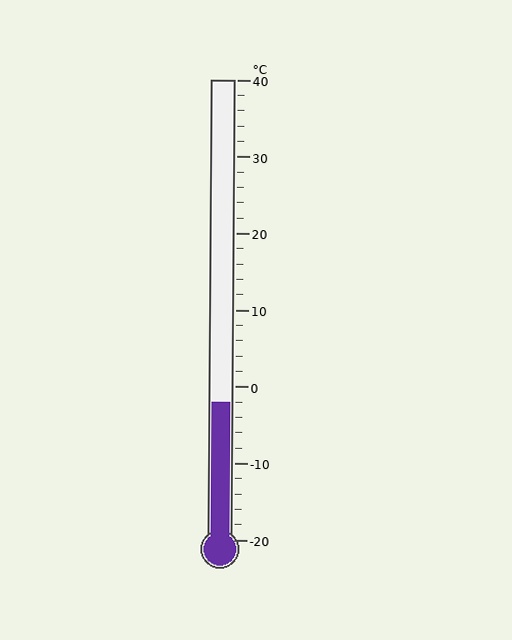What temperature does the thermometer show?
The thermometer shows approximately -2°C.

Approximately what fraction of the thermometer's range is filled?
The thermometer is filled to approximately 30% of its range.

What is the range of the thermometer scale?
The thermometer scale ranges from -20°C to 40°C.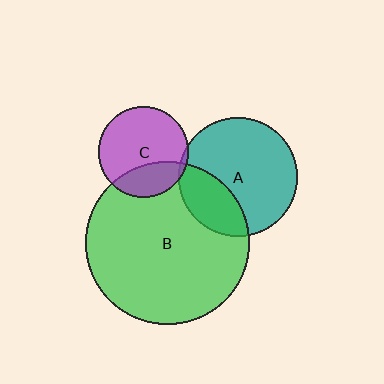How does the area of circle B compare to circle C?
Approximately 3.2 times.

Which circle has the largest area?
Circle B (green).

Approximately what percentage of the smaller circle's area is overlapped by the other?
Approximately 5%.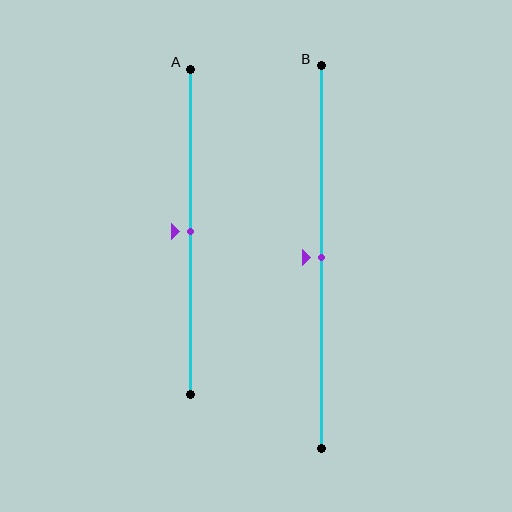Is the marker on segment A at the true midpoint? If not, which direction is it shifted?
Yes, the marker on segment A is at the true midpoint.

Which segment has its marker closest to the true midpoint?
Segment A has its marker closest to the true midpoint.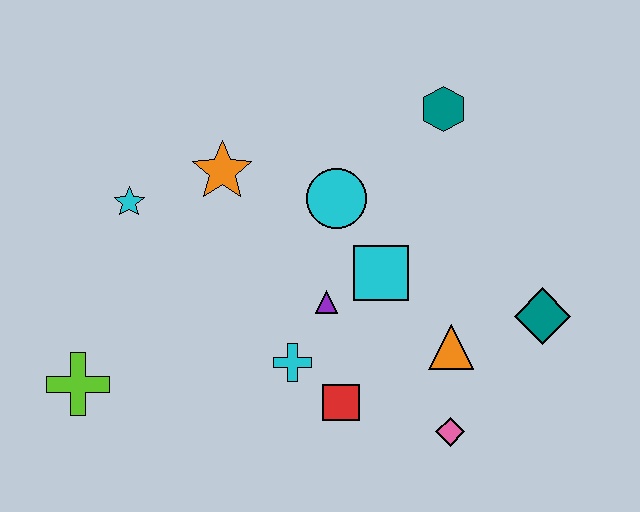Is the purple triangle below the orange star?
Yes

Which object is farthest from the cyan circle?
The lime cross is farthest from the cyan circle.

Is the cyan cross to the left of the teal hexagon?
Yes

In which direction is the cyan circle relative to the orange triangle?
The cyan circle is above the orange triangle.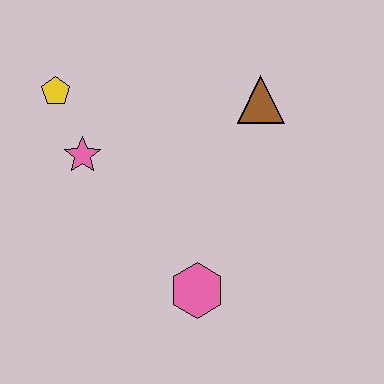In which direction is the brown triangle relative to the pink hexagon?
The brown triangle is above the pink hexagon.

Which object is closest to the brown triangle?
The pink star is closest to the brown triangle.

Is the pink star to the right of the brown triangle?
No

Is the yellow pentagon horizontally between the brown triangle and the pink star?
No